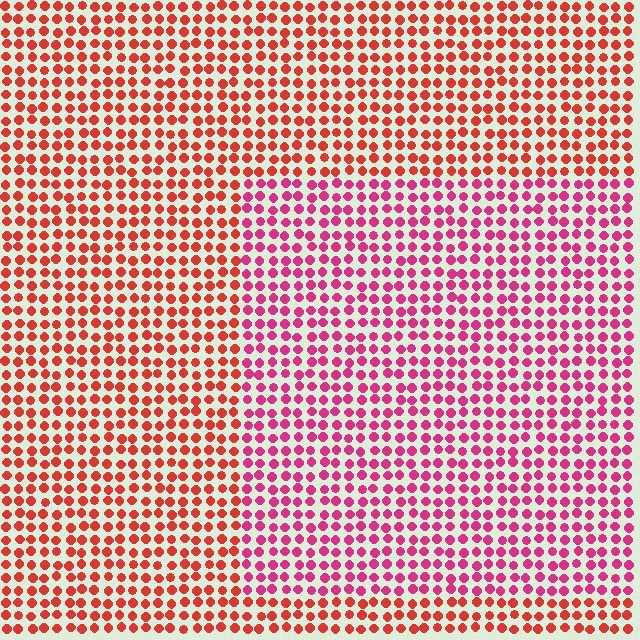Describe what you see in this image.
The image is filled with small red elements in a uniform arrangement. A rectangle-shaped region is visible where the elements are tinted to a slightly different hue, forming a subtle color boundary.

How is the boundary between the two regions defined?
The boundary is defined purely by a slight shift in hue (about 33 degrees). Spacing, size, and orientation are identical on both sides.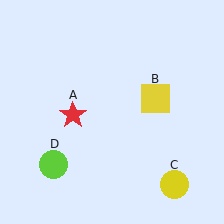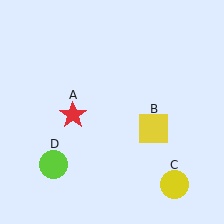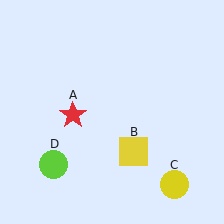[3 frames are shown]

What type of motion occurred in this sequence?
The yellow square (object B) rotated clockwise around the center of the scene.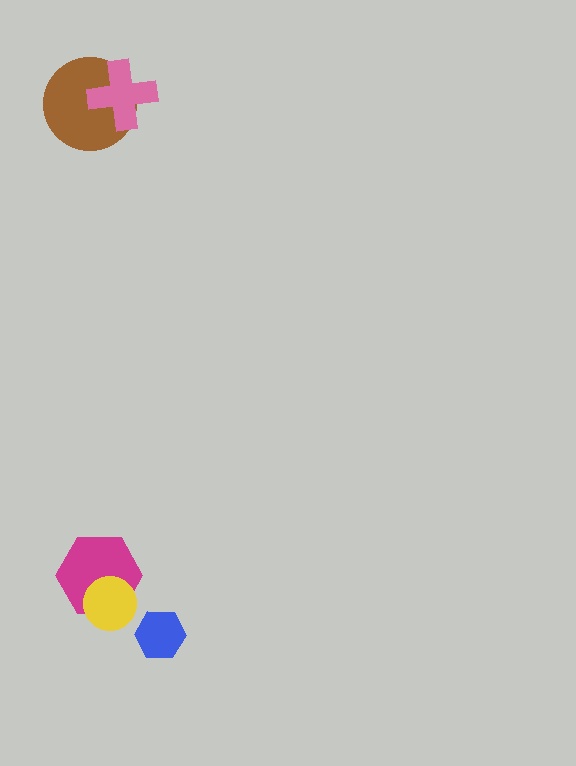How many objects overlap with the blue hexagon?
0 objects overlap with the blue hexagon.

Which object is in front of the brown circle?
The pink cross is in front of the brown circle.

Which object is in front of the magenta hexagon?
The yellow circle is in front of the magenta hexagon.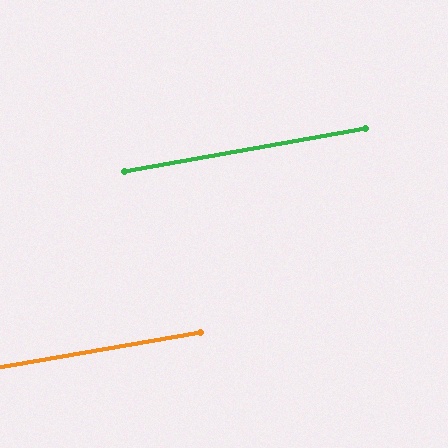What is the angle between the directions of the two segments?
Approximately 0 degrees.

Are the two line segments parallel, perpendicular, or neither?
Parallel — their directions differ by only 0.4°.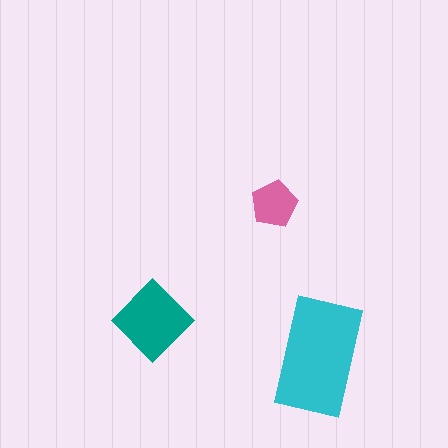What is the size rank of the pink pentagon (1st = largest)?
3rd.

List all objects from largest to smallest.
The cyan rectangle, the teal diamond, the pink pentagon.